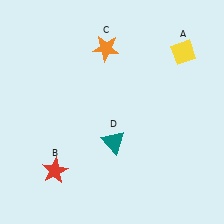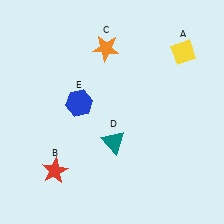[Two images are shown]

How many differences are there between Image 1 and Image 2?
There is 1 difference between the two images.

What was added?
A blue hexagon (E) was added in Image 2.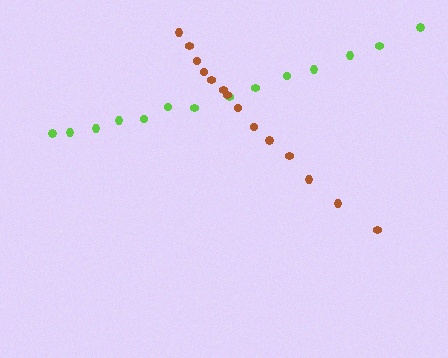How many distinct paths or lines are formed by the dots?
There are 2 distinct paths.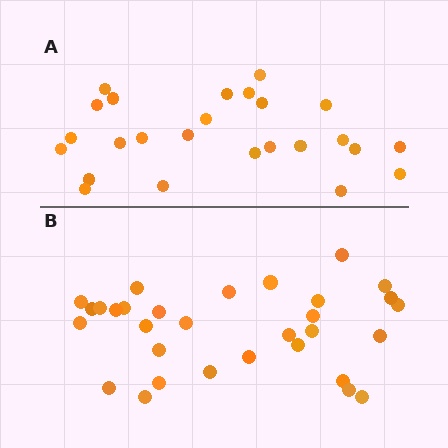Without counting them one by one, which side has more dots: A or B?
Region B (the bottom region) has more dots.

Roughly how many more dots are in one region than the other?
Region B has about 6 more dots than region A.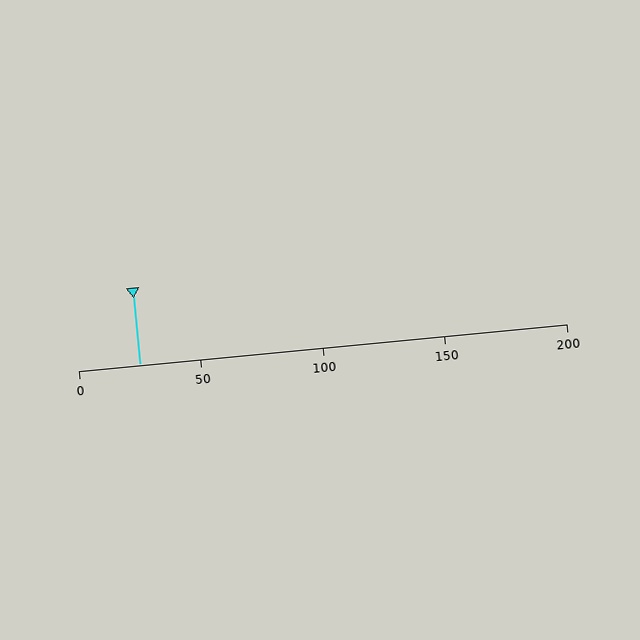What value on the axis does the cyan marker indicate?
The marker indicates approximately 25.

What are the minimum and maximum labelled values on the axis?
The axis runs from 0 to 200.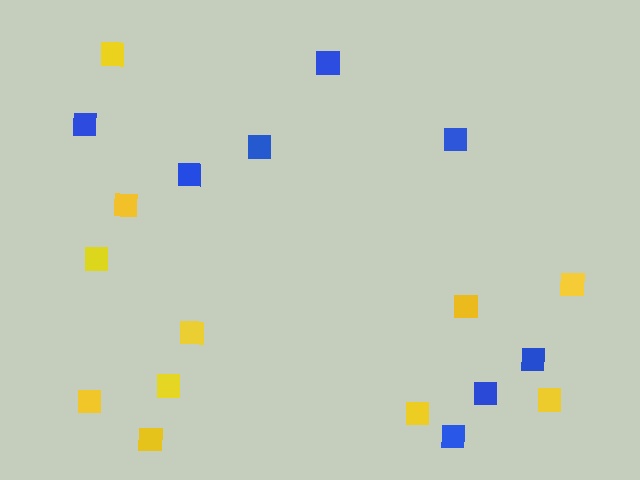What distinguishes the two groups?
There are 2 groups: one group of yellow squares (11) and one group of blue squares (8).